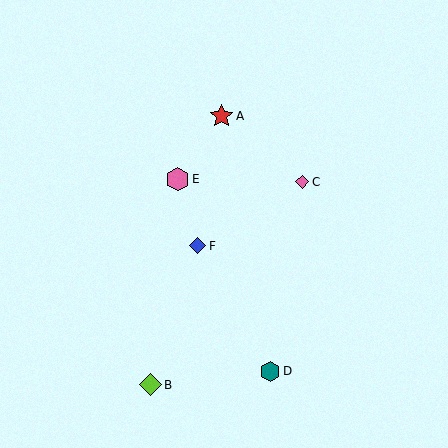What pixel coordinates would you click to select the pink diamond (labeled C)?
Click at (302, 182) to select the pink diamond C.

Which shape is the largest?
The red star (labeled A) is the largest.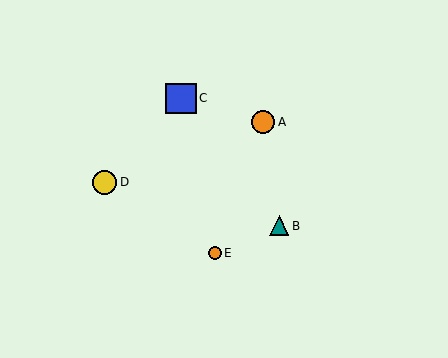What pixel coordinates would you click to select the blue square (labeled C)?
Click at (181, 98) to select the blue square C.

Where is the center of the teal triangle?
The center of the teal triangle is at (279, 226).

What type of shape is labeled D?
Shape D is a yellow circle.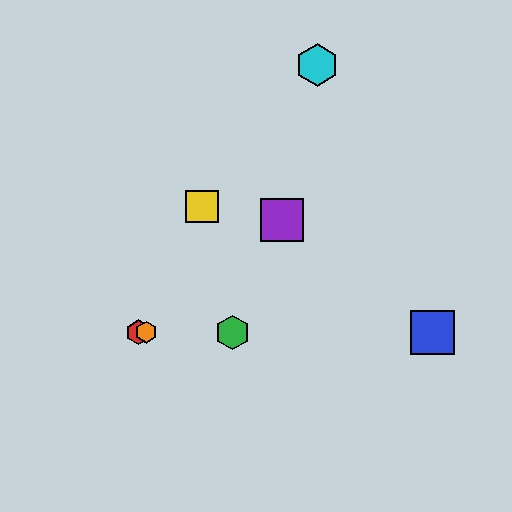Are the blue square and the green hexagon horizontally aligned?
Yes, both are at y≈332.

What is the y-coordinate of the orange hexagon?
The orange hexagon is at y≈332.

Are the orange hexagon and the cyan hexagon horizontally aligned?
No, the orange hexagon is at y≈332 and the cyan hexagon is at y≈65.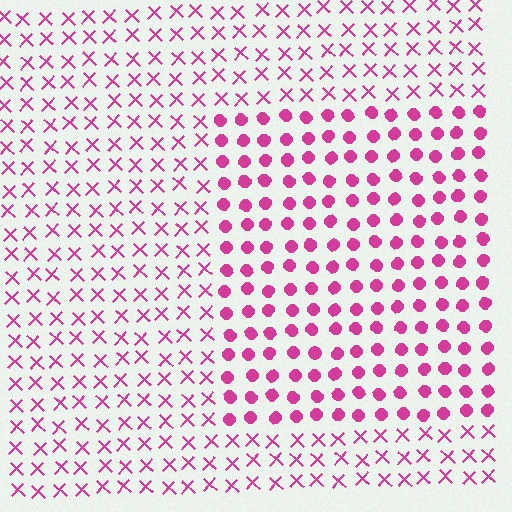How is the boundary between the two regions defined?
The boundary is defined by a change in element shape: circles inside vs. X marks outside. All elements share the same color and spacing.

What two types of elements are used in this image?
The image uses circles inside the rectangle region and X marks outside it.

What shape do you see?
I see a rectangle.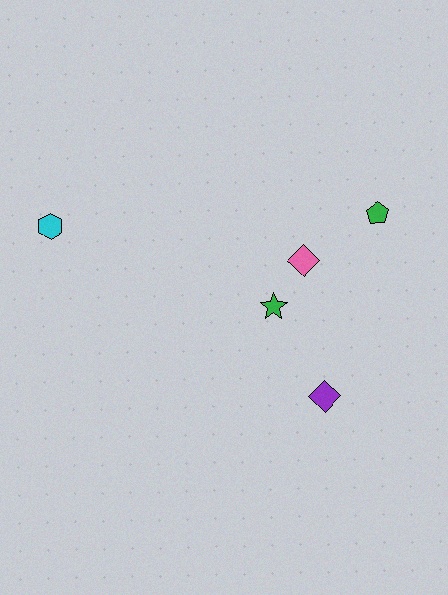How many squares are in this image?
There are no squares.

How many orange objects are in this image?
There are no orange objects.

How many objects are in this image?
There are 5 objects.